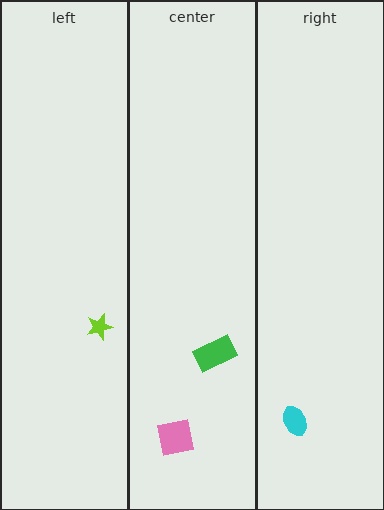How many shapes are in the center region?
2.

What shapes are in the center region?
The pink square, the green rectangle.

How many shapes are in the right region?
1.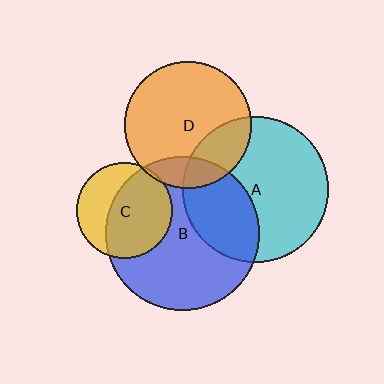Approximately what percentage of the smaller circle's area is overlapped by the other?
Approximately 25%.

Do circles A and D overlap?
Yes.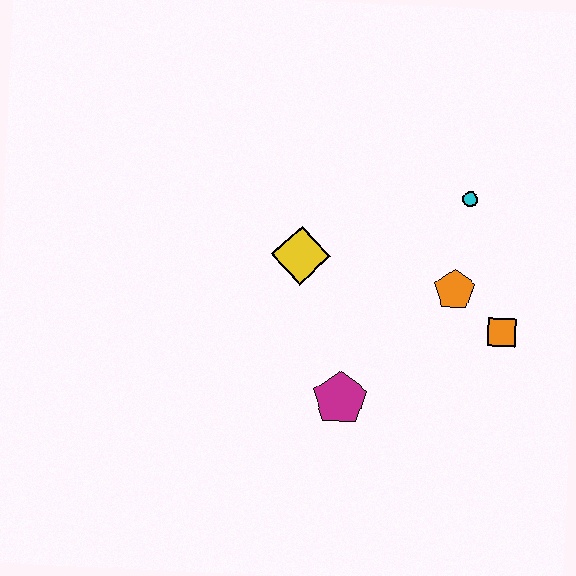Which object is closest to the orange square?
The orange pentagon is closest to the orange square.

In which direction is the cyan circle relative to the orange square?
The cyan circle is above the orange square.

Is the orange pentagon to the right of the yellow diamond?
Yes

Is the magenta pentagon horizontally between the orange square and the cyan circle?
No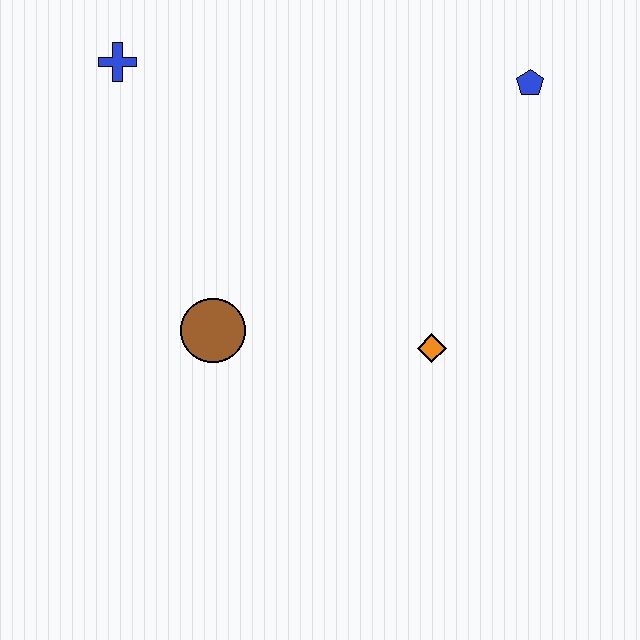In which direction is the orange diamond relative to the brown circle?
The orange diamond is to the right of the brown circle.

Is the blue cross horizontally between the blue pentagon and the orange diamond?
No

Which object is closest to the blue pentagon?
The orange diamond is closest to the blue pentagon.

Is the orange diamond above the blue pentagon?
No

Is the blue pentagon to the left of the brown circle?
No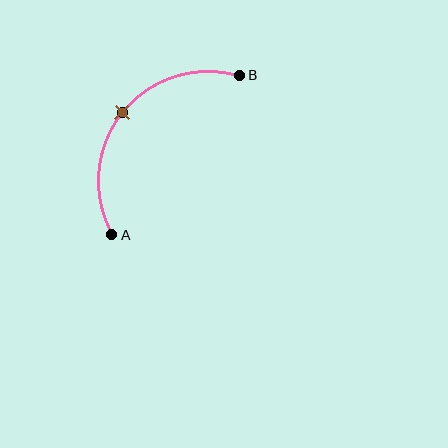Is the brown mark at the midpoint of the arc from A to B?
Yes. The brown mark lies on the arc at equal arc-length from both A and B — it is the arc midpoint.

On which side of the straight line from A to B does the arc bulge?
The arc bulges above and to the left of the straight line connecting A and B.